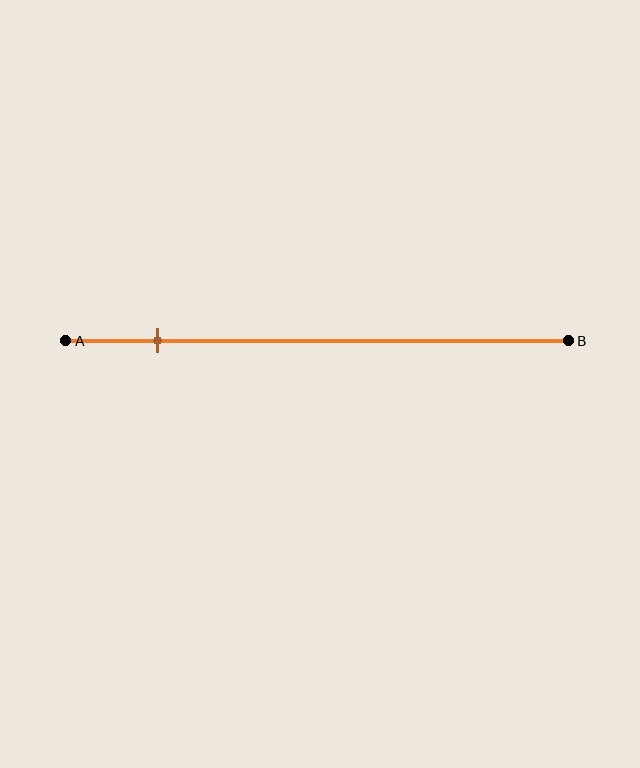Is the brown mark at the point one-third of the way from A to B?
No, the mark is at about 20% from A, not at the 33% one-third point.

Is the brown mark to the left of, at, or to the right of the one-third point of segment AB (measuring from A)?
The brown mark is to the left of the one-third point of segment AB.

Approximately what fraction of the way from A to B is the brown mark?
The brown mark is approximately 20% of the way from A to B.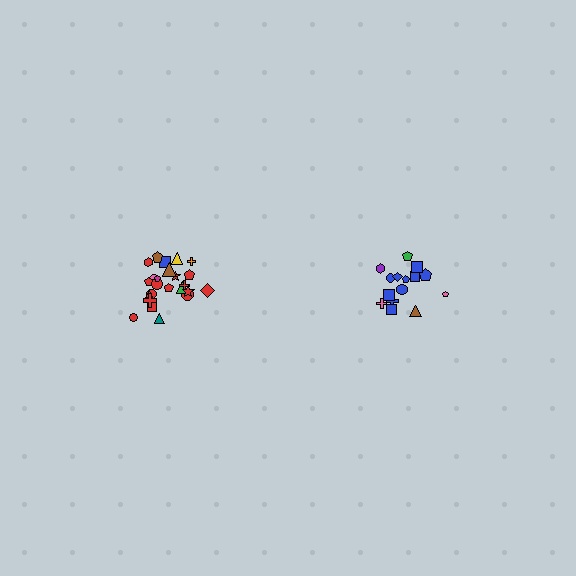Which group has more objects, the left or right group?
The left group.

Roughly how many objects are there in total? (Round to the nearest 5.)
Roughly 40 objects in total.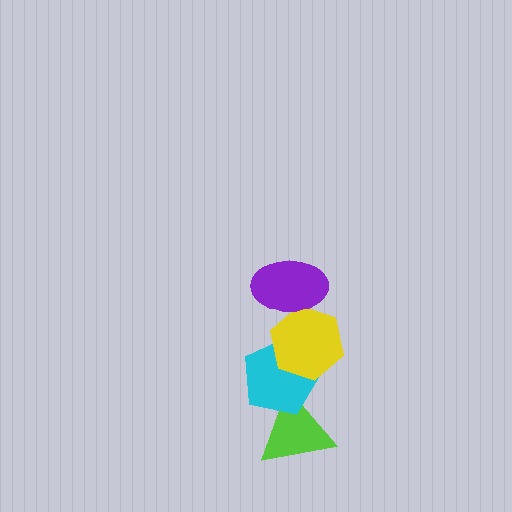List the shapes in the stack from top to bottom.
From top to bottom: the purple ellipse, the yellow hexagon, the cyan pentagon, the lime triangle.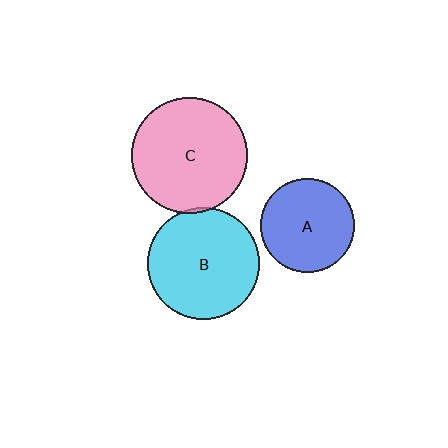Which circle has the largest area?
Circle C (pink).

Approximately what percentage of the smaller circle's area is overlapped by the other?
Approximately 5%.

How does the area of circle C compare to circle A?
Approximately 1.5 times.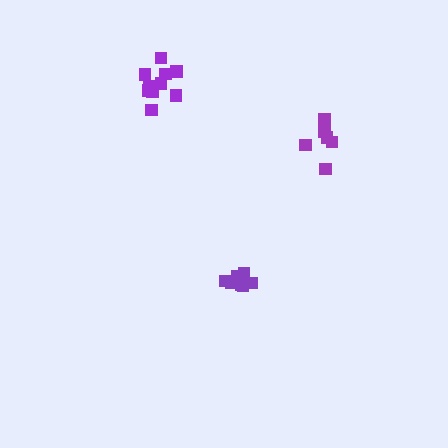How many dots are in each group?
Group 1: 7 dots, Group 2: 10 dots, Group 3: 6 dots (23 total).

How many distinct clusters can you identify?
There are 3 distinct clusters.